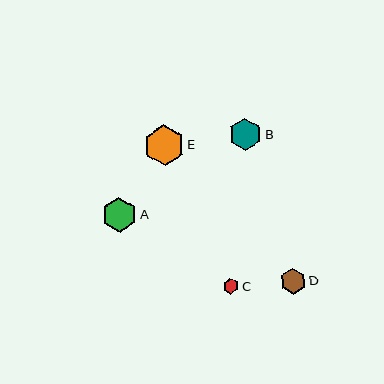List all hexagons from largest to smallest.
From largest to smallest: E, A, B, D, C.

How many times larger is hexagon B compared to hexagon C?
Hexagon B is approximately 2.0 times the size of hexagon C.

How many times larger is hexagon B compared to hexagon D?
Hexagon B is approximately 1.3 times the size of hexagon D.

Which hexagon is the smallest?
Hexagon C is the smallest with a size of approximately 16 pixels.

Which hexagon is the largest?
Hexagon E is the largest with a size of approximately 41 pixels.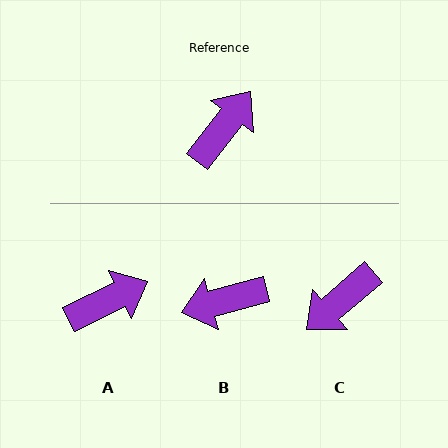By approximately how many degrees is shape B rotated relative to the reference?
Approximately 142 degrees counter-clockwise.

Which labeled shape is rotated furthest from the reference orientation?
C, about 168 degrees away.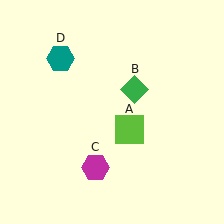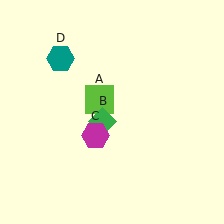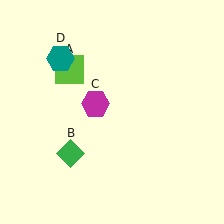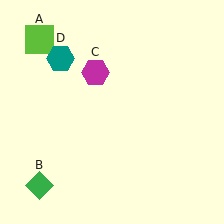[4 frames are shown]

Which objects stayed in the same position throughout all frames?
Teal hexagon (object D) remained stationary.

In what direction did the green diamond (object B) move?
The green diamond (object B) moved down and to the left.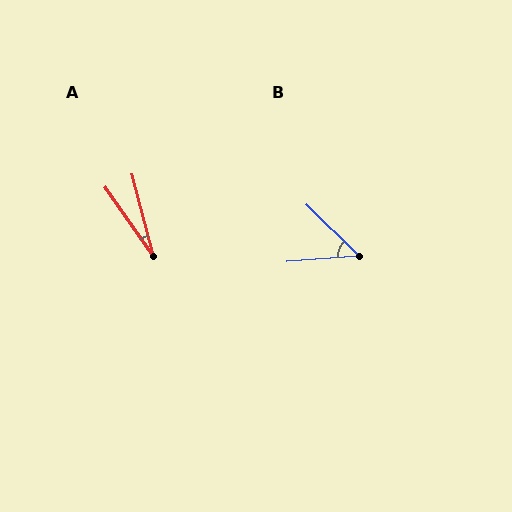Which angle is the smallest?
A, at approximately 20 degrees.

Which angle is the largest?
B, at approximately 49 degrees.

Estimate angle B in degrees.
Approximately 49 degrees.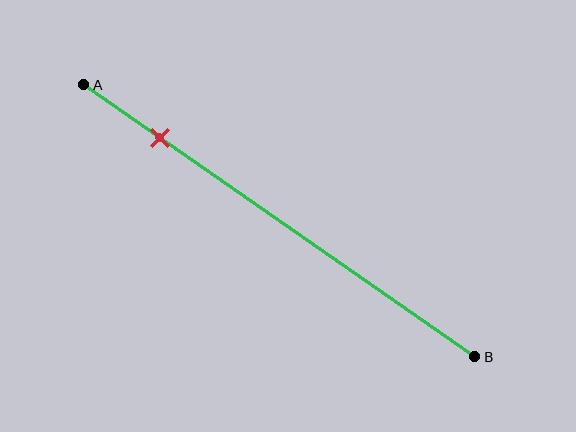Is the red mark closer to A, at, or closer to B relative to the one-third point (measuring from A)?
The red mark is closer to point A than the one-third point of segment AB.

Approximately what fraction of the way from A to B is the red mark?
The red mark is approximately 20% of the way from A to B.